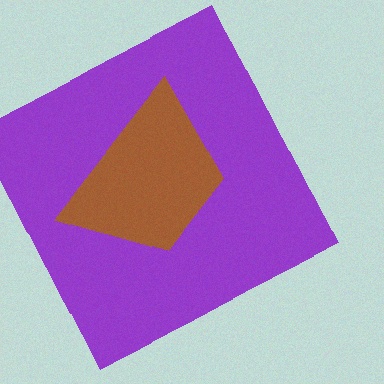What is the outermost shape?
The purple square.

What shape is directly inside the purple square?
The brown trapezoid.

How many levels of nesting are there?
2.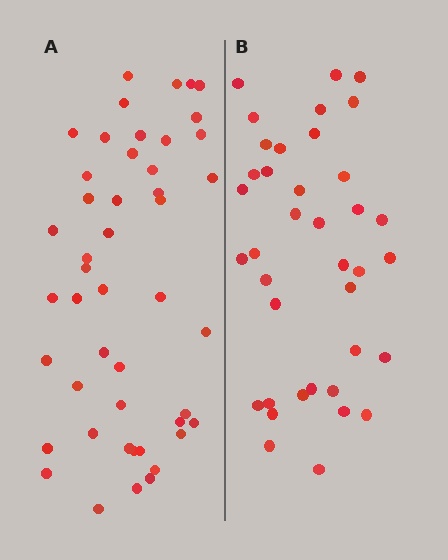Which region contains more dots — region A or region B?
Region A (the left region) has more dots.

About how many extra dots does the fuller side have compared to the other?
Region A has roughly 8 or so more dots than region B.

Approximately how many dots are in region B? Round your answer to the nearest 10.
About 40 dots. (The exact count is 38, which rounds to 40.)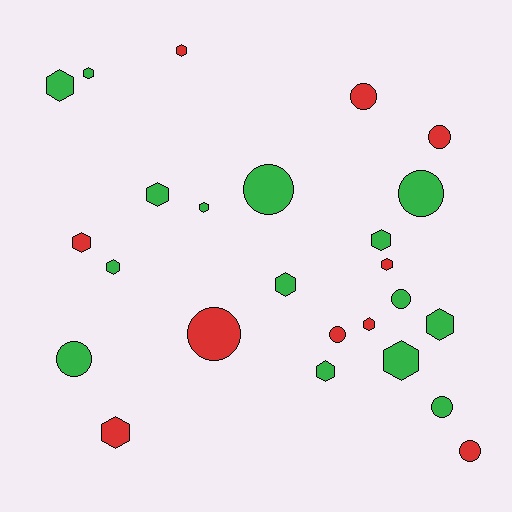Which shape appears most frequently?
Hexagon, with 15 objects.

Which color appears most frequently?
Green, with 15 objects.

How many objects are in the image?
There are 25 objects.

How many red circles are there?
There are 5 red circles.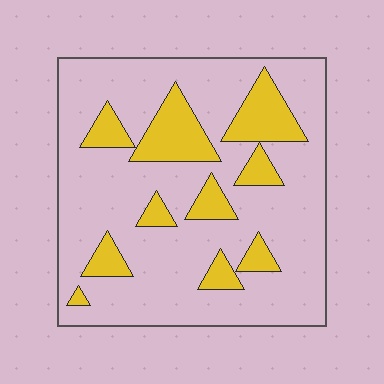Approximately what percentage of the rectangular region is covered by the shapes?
Approximately 20%.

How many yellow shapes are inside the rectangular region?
10.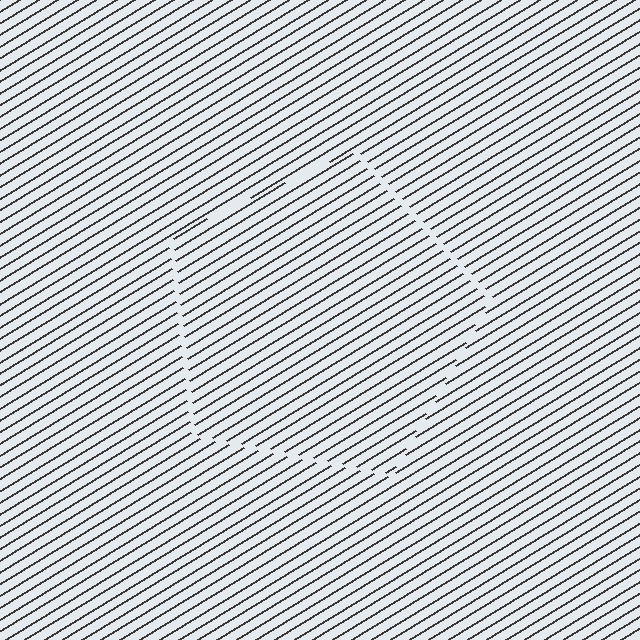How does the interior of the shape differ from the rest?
The interior of the shape contains the same grating, shifted by half a period — the contour is defined by the phase discontinuity where line-ends from the inner and outer gratings abut.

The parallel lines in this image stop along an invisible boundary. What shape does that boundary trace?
An illusory pentagon. The interior of the shape contains the same grating, shifted by half a period — the contour is defined by the phase discontinuity where line-ends from the inner and outer gratings abut.